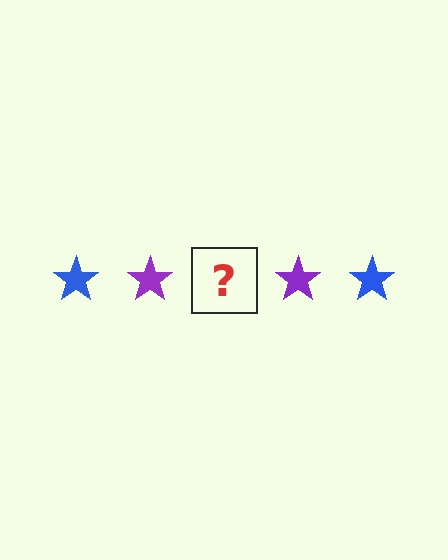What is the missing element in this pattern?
The missing element is a blue star.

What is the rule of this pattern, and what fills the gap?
The rule is that the pattern cycles through blue, purple stars. The gap should be filled with a blue star.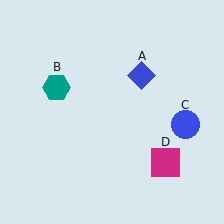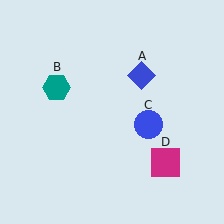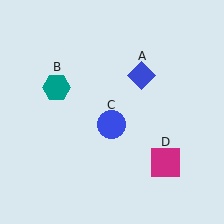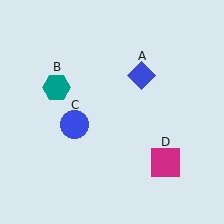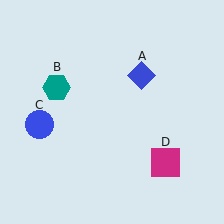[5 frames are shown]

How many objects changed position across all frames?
1 object changed position: blue circle (object C).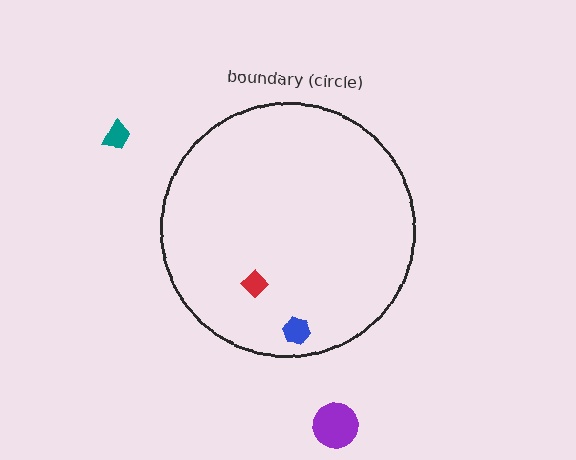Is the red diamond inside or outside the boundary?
Inside.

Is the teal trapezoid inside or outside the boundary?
Outside.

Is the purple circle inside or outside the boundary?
Outside.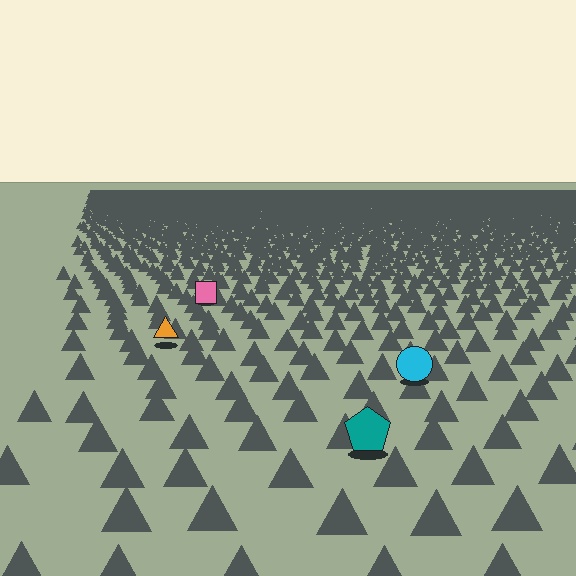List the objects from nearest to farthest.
From nearest to farthest: the teal pentagon, the cyan circle, the orange triangle, the pink square.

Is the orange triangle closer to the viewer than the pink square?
Yes. The orange triangle is closer — you can tell from the texture gradient: the ground texture is coarser near it.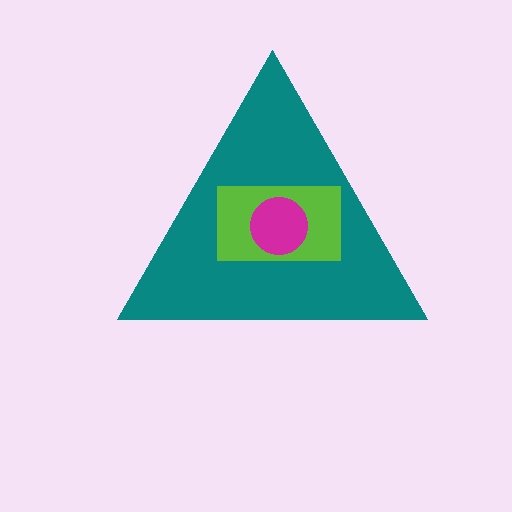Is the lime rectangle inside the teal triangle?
Yes.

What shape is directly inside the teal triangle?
The lime rectangle.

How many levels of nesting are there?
3.